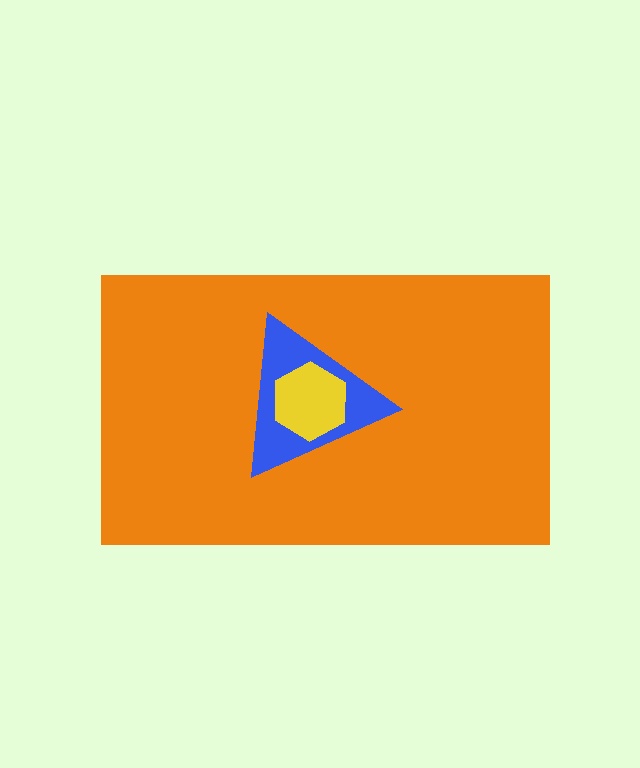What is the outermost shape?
The orange rectangle.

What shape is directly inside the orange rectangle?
The blue triangle.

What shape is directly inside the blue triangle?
The yellow hexagon.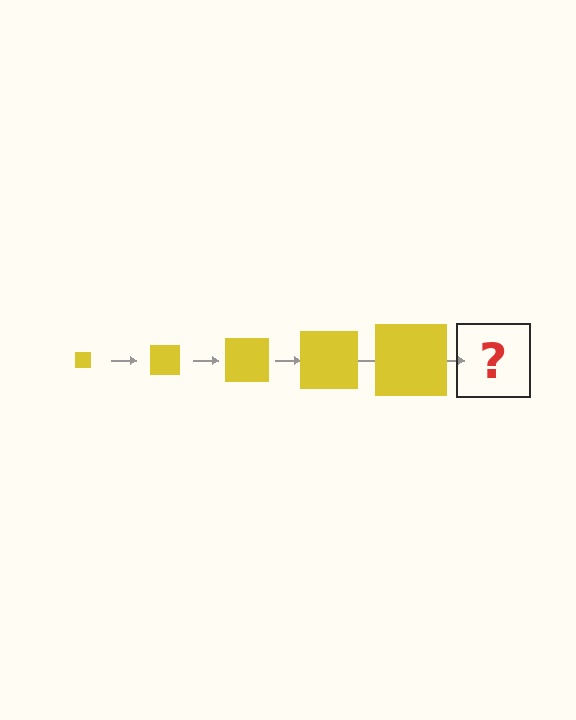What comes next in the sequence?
The next element should be a yellow square, larger than the previous one.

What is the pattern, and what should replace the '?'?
The pattern is that the square gets progressively larger each step. The '?' should be a yellow square, larger than the previous one.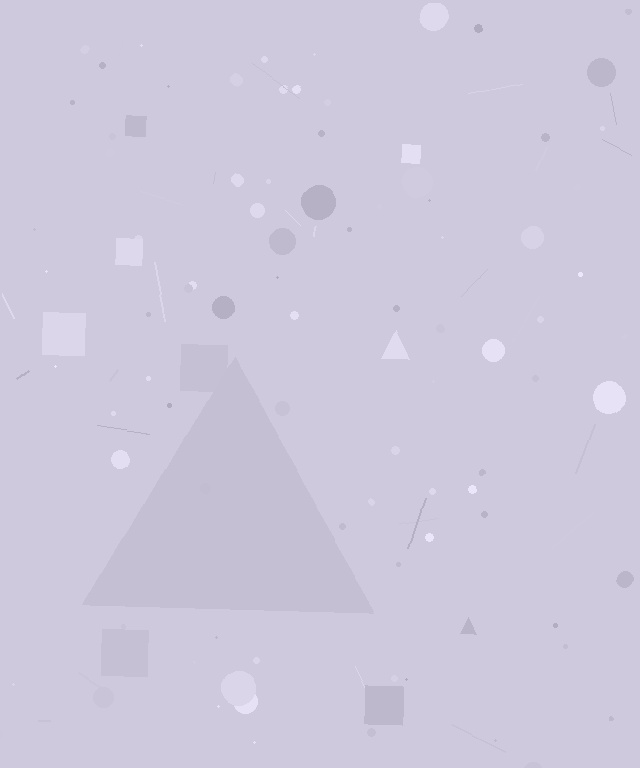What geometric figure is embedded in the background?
A triangle is embedded in the background.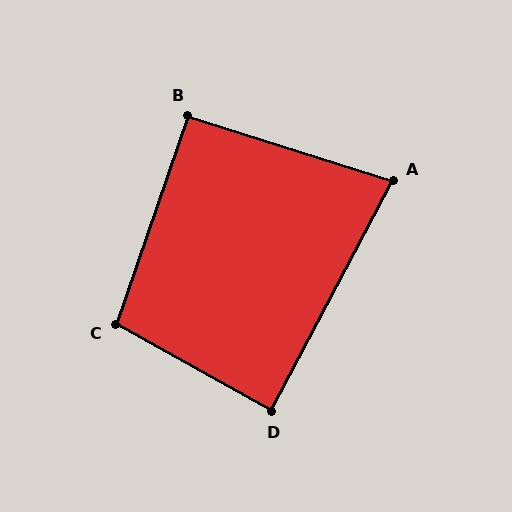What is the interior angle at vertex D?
Approximately 89 degrees (approximately right).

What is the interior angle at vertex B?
Approximately 91 degrees (approximately right).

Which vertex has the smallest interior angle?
A, at approximately 80 degrees.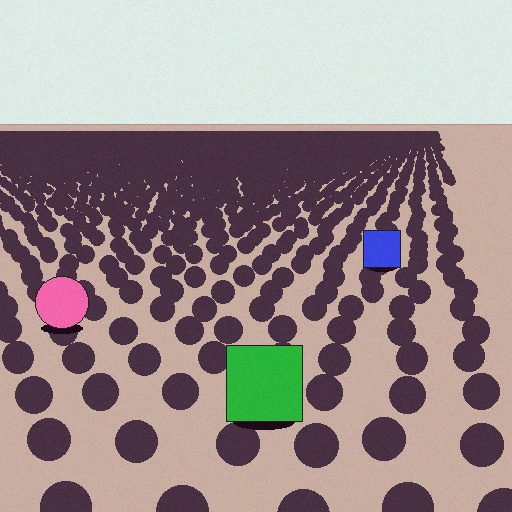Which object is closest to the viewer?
The green square is closest. The texture marks near it are larger and more spread out.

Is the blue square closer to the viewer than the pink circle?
No. The pink circle is closer — you can tell from the texture gradient: the ground texture is coarser near it.